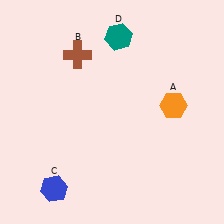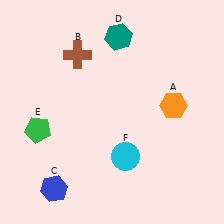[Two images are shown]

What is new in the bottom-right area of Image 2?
A cyan circle (F) was added in the bottom-right area of Image 2.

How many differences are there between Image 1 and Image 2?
There are 2 differences between the two images.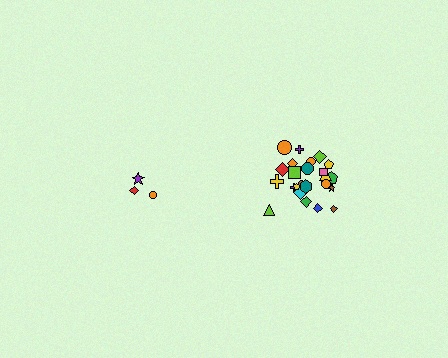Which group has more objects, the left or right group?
The right group.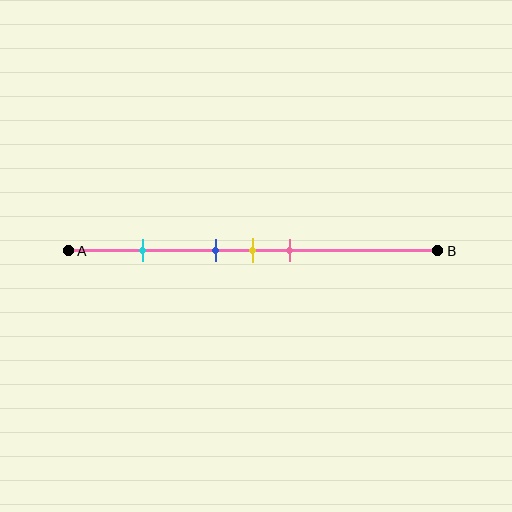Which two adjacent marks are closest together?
The blue and yellow marks are the closest adjacent pair.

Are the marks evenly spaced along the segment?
No, the marks are not evenly spaced.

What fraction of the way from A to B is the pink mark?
The pink mark is approximately 60% (0.6) of the way from A to B.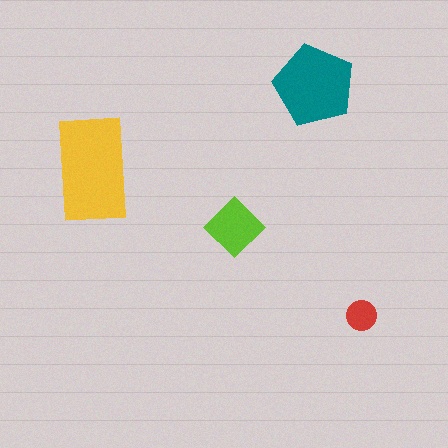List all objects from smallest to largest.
The red circle, the lime diamond, the teal pentagon, the yellow rectangle.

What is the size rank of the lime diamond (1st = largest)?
3rd.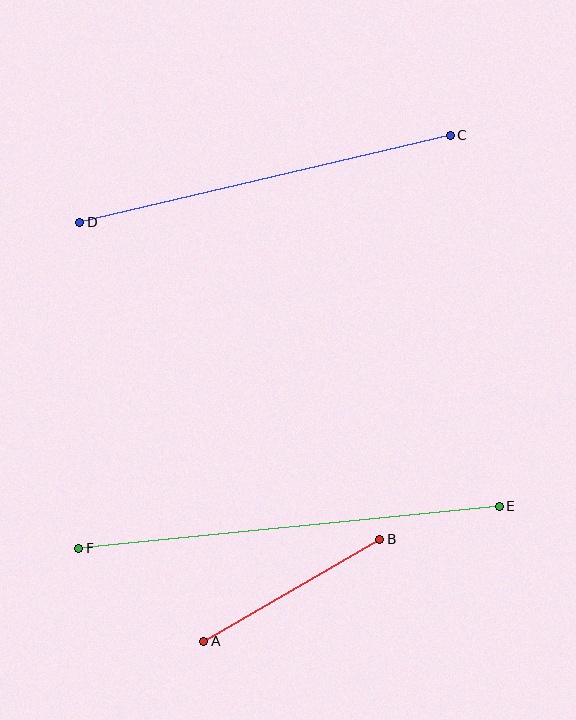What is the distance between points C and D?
The distance is approximately 380 pixels.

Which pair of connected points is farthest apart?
Points E and F are farthest apart.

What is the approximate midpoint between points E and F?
The midpoint is at approximately (289, 527) pixels.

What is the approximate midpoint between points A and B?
The midpoint is at approximately (292, 590) pixels.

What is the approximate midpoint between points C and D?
The midpoint is at approximately (265, 179) pixels.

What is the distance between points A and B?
The distance is approximately 203 pixels.